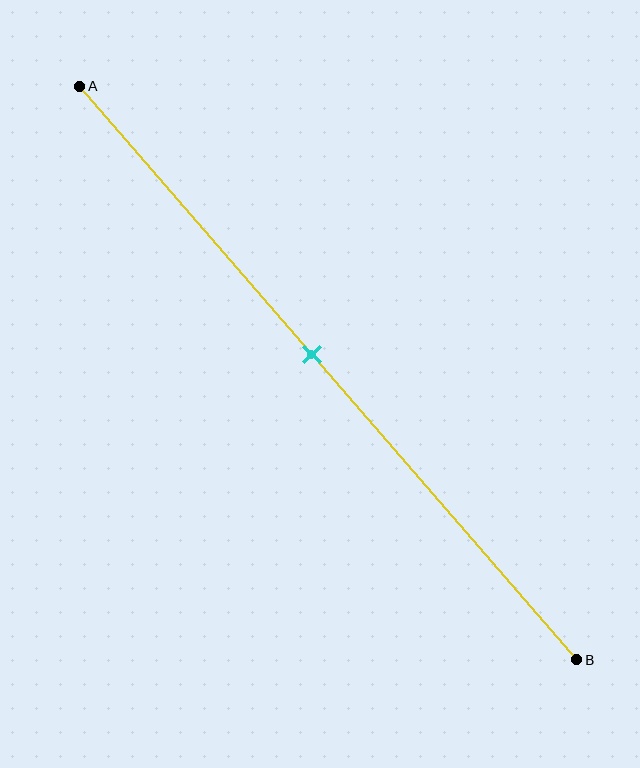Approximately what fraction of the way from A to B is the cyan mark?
The cyan mark is approximately 45% of the way from A to B.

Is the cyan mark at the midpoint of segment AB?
No, the mark is at about 45% from A, not at the 50% midpoint.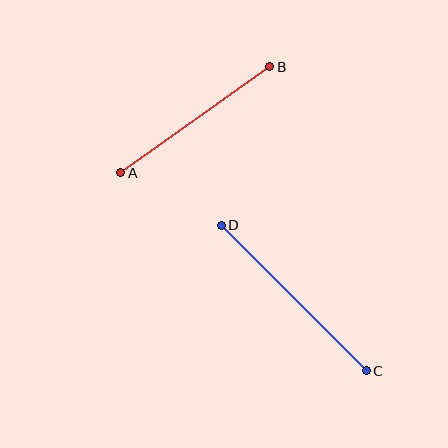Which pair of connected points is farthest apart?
Points C and D are farthest apart.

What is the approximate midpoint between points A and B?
The midpoint is at approximately (195, 120) pixels.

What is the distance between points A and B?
The distance is approximately 183 pixels.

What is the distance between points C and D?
The distance is approximately 206 pixels.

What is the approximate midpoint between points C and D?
The midpoint is at approximately (294, 298) pixels.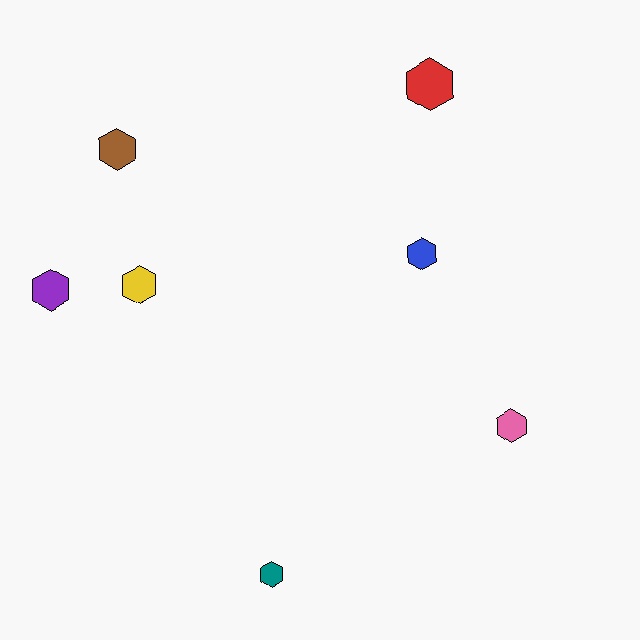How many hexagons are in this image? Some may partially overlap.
There are 7 hexagons.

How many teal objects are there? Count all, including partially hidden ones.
There is 1 teal object.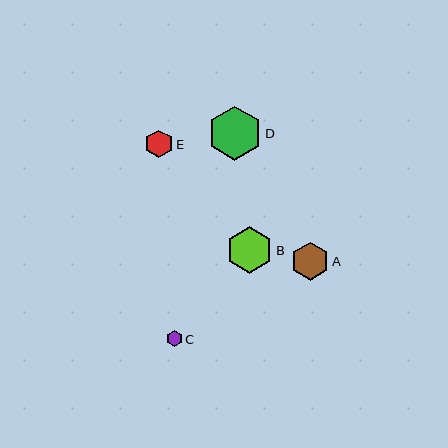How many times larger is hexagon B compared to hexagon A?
Hexagon B is approximately 1.2 times the size of hexagon A.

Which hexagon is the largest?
Hexagon D is the largest with a size of approximately 54 pixels.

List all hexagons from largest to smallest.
From largest to smallest: D, B, A, E, C.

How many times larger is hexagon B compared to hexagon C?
Hexagon B is approximately 2.9 times the size of hexagon C.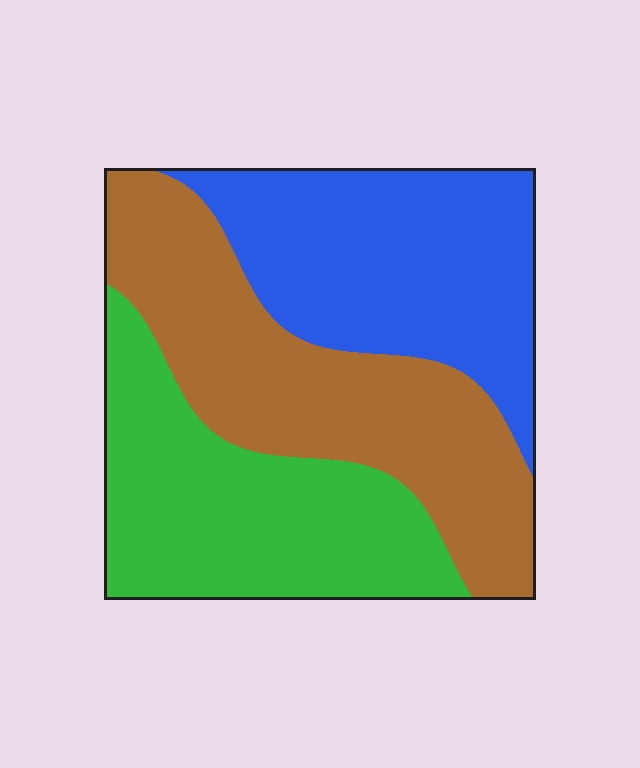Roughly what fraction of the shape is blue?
Blue takes up about one third (1/3) of the shape.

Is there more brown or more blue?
Brown.